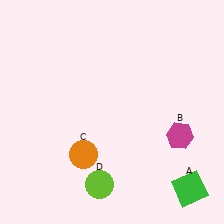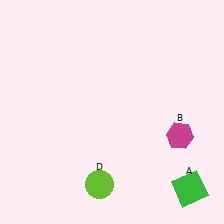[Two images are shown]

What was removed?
The orange circle (C) was removed in Image 2.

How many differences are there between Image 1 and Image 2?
There is 1 difference between the two images.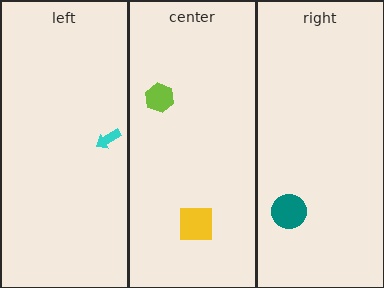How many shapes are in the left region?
1.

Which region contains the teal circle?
The right region.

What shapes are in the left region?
The cyan arrow.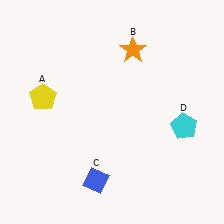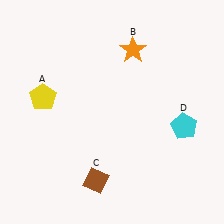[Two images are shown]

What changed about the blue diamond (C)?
In Image 1, C is blue. In Image 2, it changed to brown.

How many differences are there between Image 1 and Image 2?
There is 1 difference between the two images.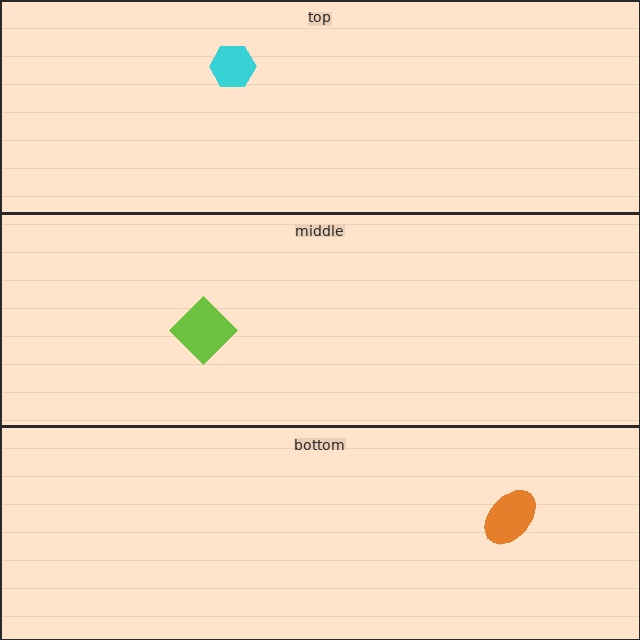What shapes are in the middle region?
The lime diamond.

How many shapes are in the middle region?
1.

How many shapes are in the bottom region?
1.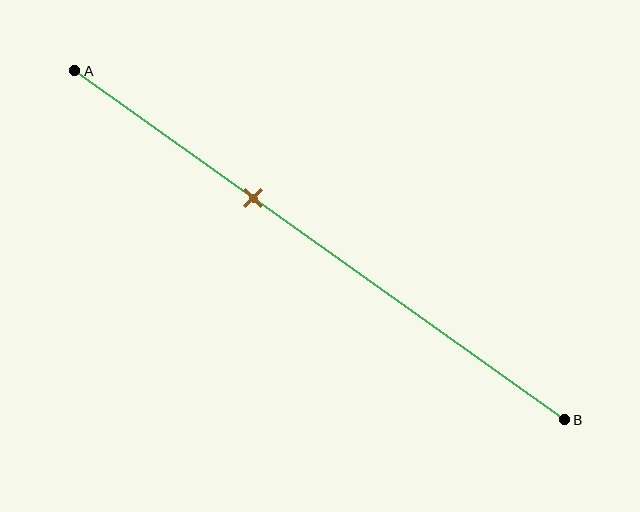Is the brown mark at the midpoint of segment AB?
No, the mark is at about 35% from A, not at the 50% midpoint.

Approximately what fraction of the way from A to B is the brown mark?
The brown mark is approximately 35% of the way from A to B.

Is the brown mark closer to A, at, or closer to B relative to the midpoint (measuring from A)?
The brown mark is closer to point A than the midpoint of segment AB.